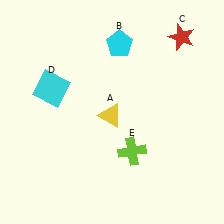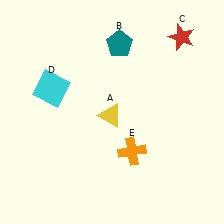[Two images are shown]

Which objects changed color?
B changed from cyan to teal. E changed from lime to orange.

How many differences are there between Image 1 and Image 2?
There are 2 differences between the two images.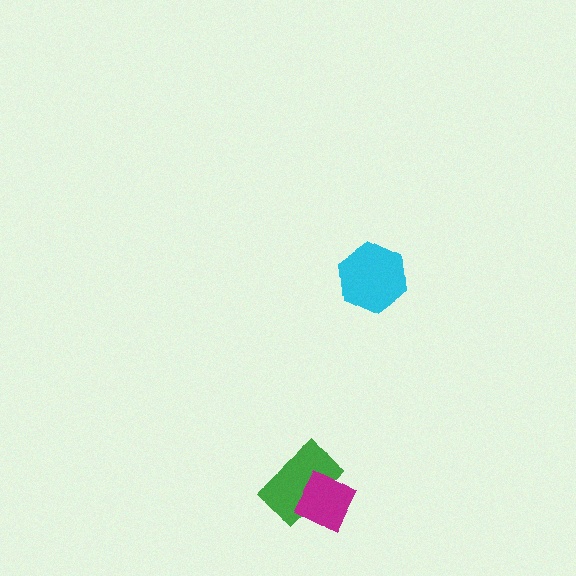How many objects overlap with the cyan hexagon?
0 objects overlap with the cyan hexagon.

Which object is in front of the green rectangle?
The magenta diamond is in front of the green rectangle.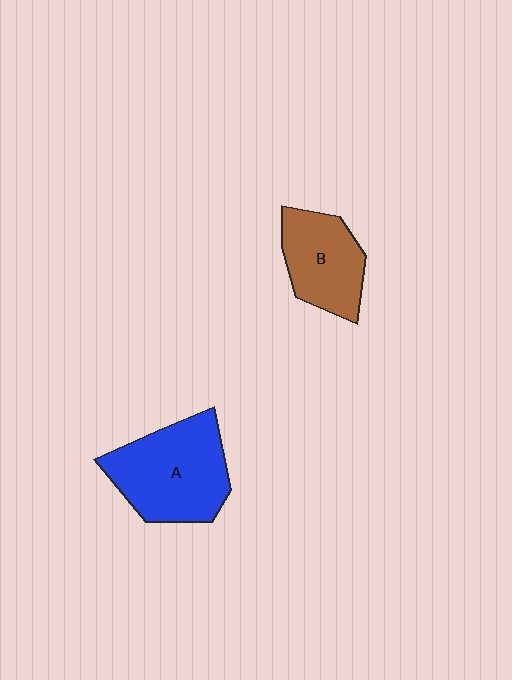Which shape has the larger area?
Shape A (blue).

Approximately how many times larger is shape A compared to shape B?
Approximately 1.4 times.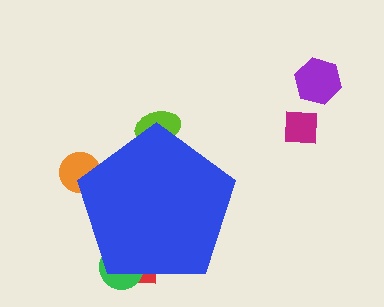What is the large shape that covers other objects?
A blue pentagon.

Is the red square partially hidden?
Yes, the red square is partially hidden behind the blue pentagon.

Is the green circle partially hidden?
Yes, the green circle is partially hidden behind the blue pentagon.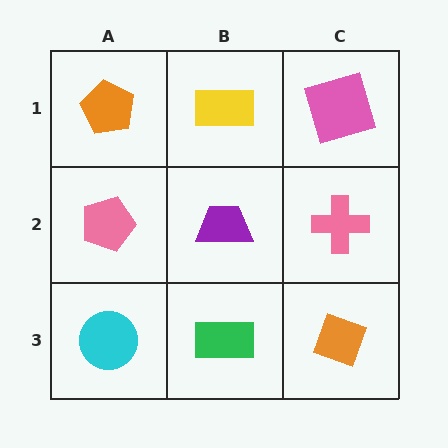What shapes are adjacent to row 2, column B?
A yellow rectangle (row 1, column B), a green rectangle (row 3, column B), a pink pentagon (row 2, column A), a pink cross (row 2, column C).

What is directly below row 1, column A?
A pink pentagon.